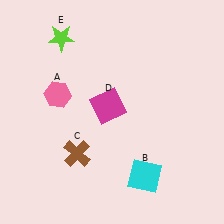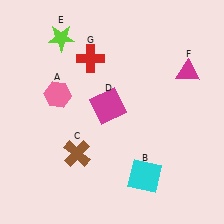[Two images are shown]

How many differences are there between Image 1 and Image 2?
There are 2 differences between the two images.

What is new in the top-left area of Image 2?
A red cross (G) was added in the top-left area of Image 2.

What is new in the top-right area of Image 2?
A magenta triangle (F) was added in the top-right area of Image 2.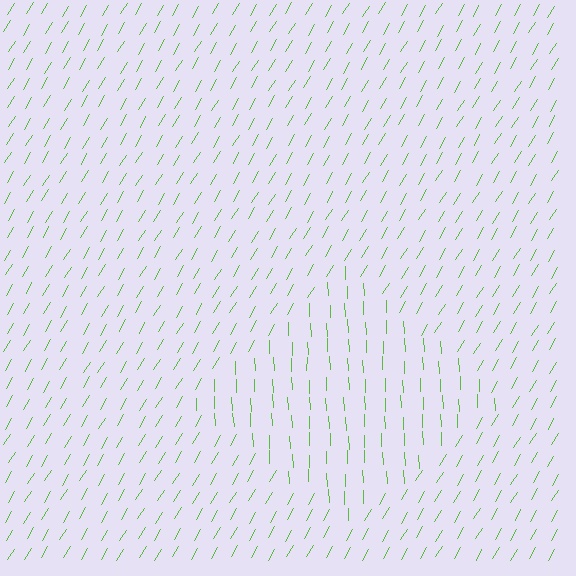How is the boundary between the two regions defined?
The boundary is defined purely by a change in line orientation (approximately 33 degrees difference). All lines are the same color and thickness.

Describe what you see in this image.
The image is filled with small lime line segments. A diamond region in the image has lines oriented differently from the surrounding lines, creating a visible texture boundary.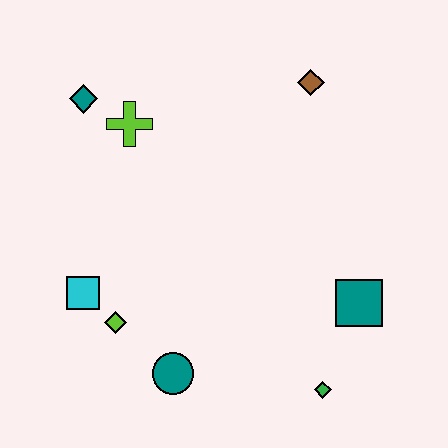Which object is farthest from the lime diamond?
The brown diamond is farthest from the lime diamond.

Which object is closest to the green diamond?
The teal square is closest to the green diamond.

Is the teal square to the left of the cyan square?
No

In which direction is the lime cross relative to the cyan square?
The lime cross is above the cyan square.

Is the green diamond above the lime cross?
No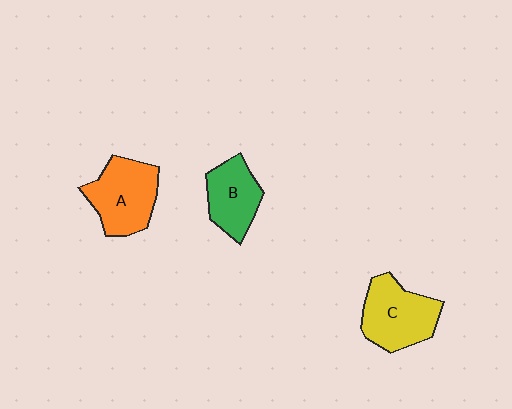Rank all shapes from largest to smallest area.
From largest to smallest: C (yellow), A (orange), B (green).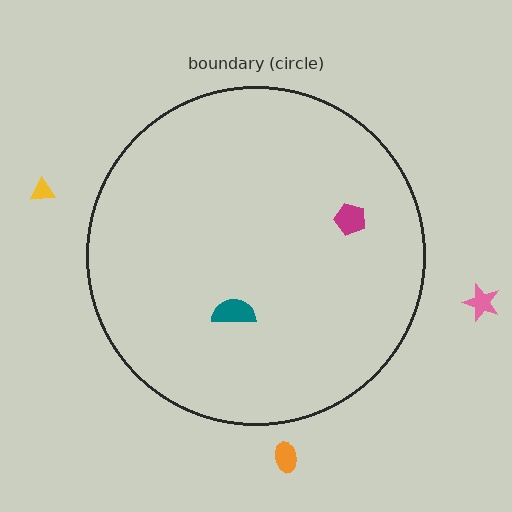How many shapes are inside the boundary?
2 inside, 3 outside.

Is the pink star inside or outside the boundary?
Outside.